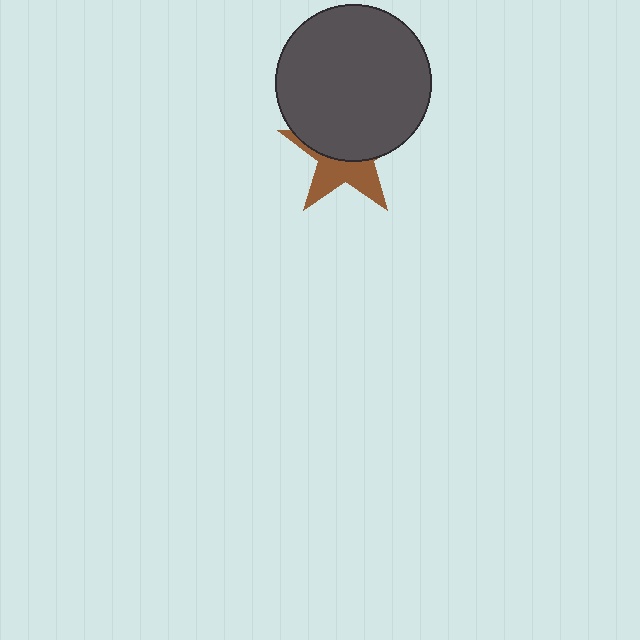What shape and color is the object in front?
The object in front is a dark gray circle.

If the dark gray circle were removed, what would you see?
You would see the complete brown star.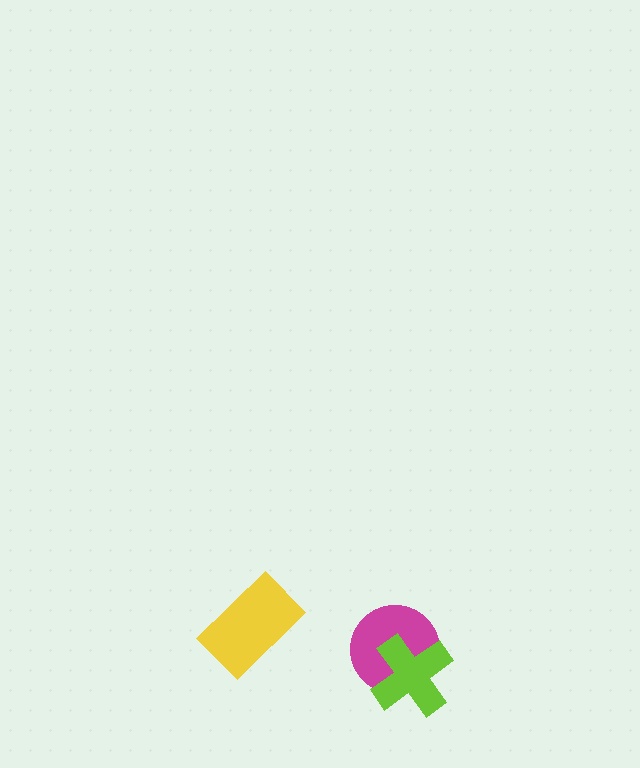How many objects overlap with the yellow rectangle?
0 objects overlap with the yellow rectangle.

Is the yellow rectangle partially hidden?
No, no other shape covers it.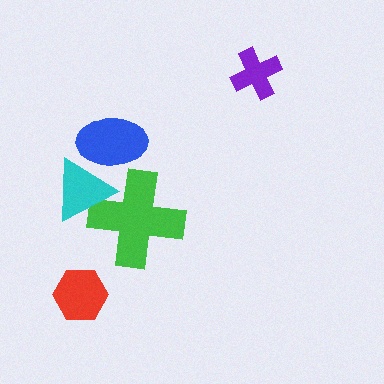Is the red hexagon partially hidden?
No, no other shape covers it.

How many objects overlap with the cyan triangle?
2 objects overlap with the cyan triangle.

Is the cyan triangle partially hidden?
Yes, it is partially covered by another shape.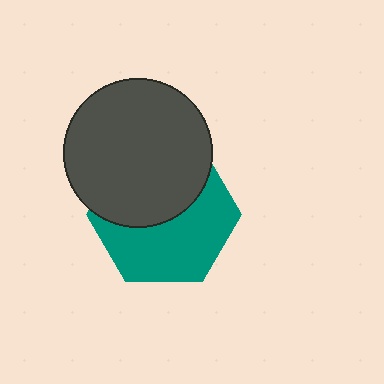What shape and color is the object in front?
The object in front is a dark gray circle.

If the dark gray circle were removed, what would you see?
You would see the complete teal hexagon.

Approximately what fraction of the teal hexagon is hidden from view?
Roughly 46% of the teal hexagon is hidden behind the dark gray circle.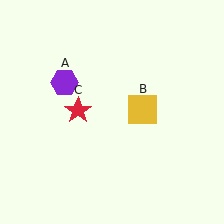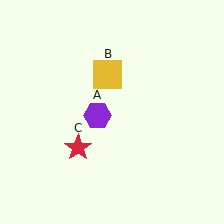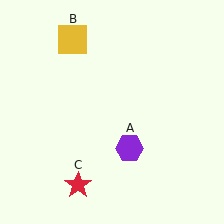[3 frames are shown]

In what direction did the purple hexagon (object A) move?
The purple hexagon (object A) moved down and to the right.